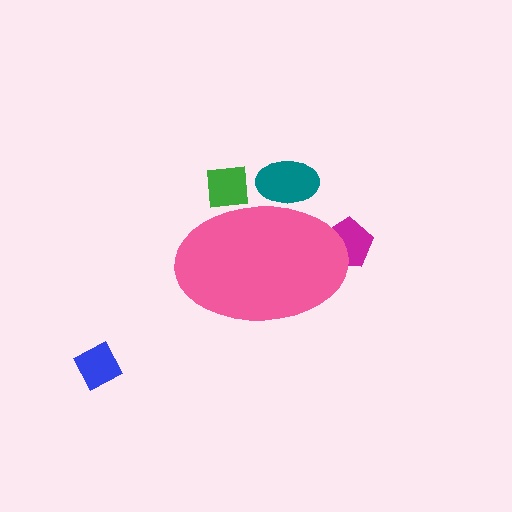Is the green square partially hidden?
Yes, the green square is partially hidden behind the pink ellipse.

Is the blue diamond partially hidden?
No, the blue diamond is fully visible.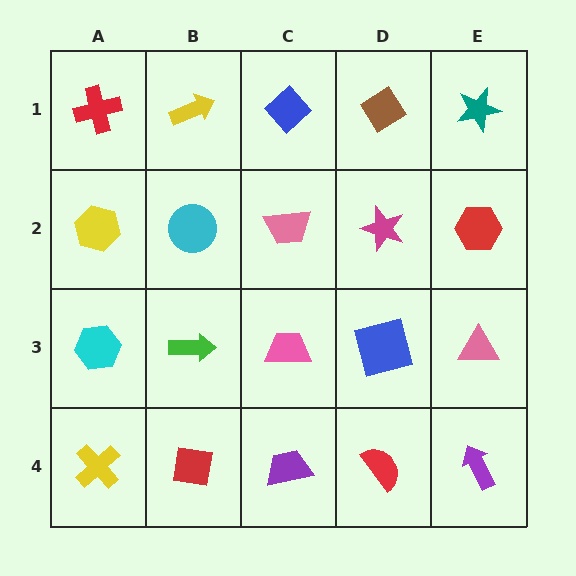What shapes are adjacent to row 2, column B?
A yellow arrow (row 1, column B), a green arrow (row 3, column B), a yellow hexagon (row 2, column A), a pink trapezoid (row 2, column C).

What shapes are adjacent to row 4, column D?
A blue square (row 3, column D), a purple trapezoid (row 4, column C), a purple arrow (row 4, column E).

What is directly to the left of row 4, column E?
A red semicircle.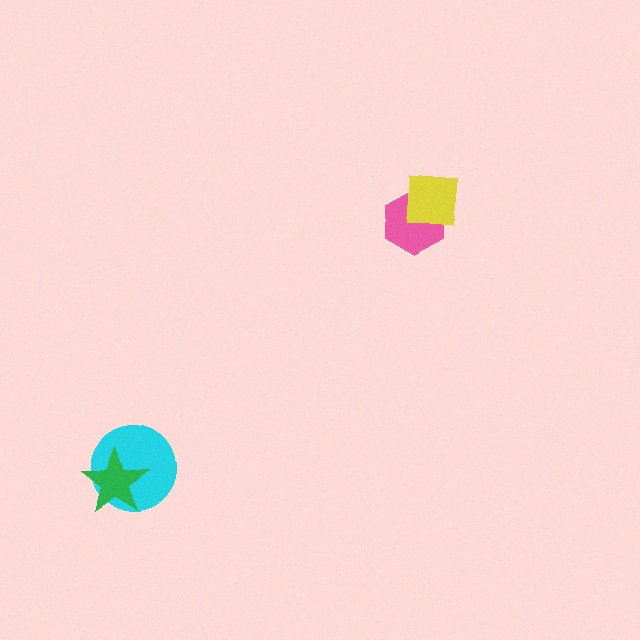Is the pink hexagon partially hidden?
Yes, it is partially covered by another shape.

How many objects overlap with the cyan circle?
1 object overlaps with the cyan circle.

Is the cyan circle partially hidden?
Yes, it is partially covered by another shape.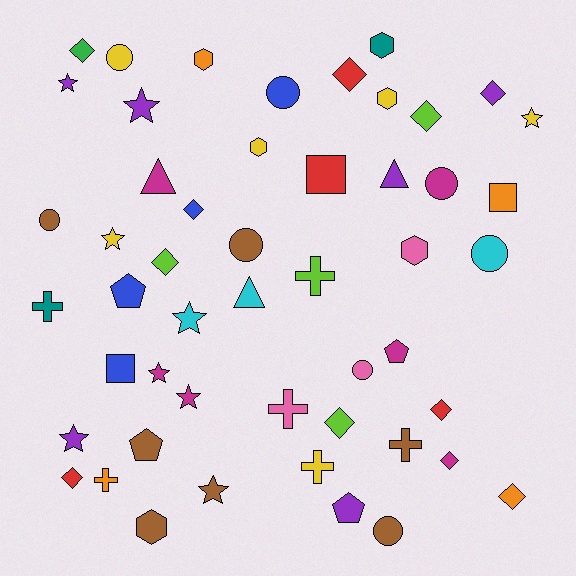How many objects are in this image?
There are 50 objects.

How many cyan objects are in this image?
There are 3 cyan objects.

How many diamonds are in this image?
There are 11 diamonds.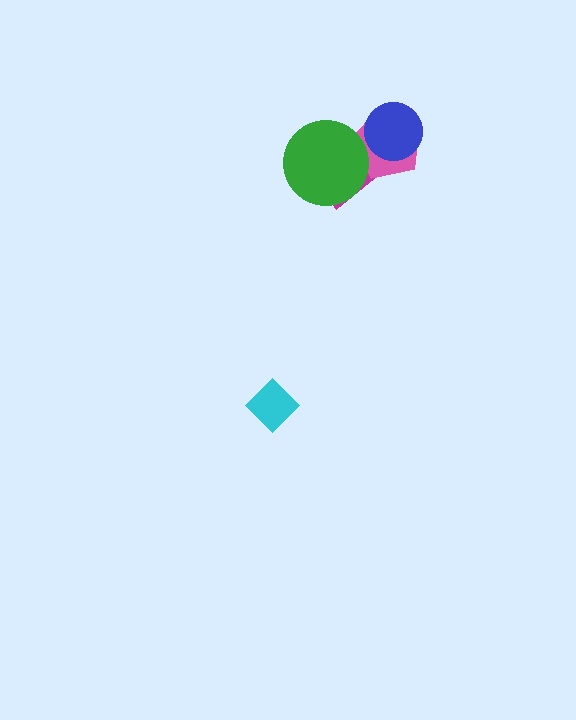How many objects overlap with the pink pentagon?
3 objects overlap with the pink pentagon.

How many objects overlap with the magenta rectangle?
3 objects overlap with the magenta rectangle.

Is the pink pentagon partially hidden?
Yes, it is partially covered by another shape.